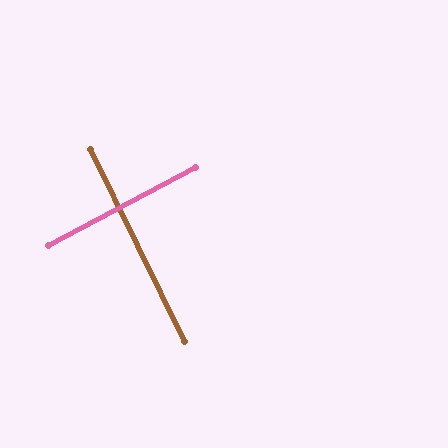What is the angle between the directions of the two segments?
Approximately 88 degrees.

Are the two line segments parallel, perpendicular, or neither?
Perpendicular — they meet at approximately 88°.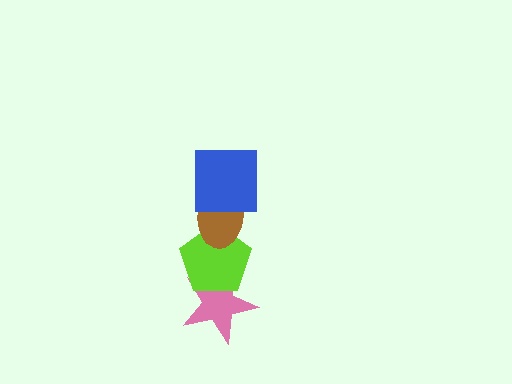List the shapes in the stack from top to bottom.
From top to bottom: the blue square, the brown ellipse, the lime pentagon, the pink star.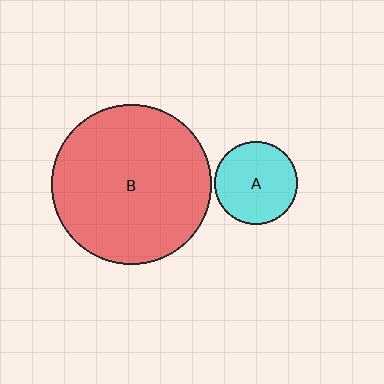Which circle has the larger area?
Circle B (red).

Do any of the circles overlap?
No, none of the circles overlap.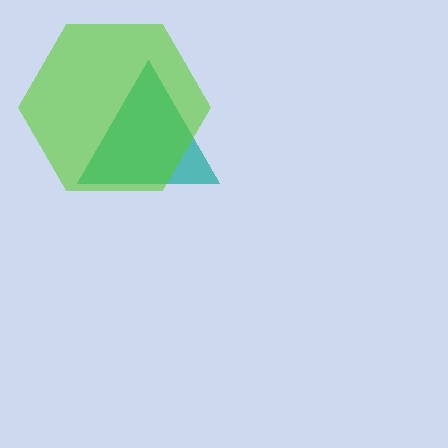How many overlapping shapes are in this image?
There are 2 overlapping shapes in the image.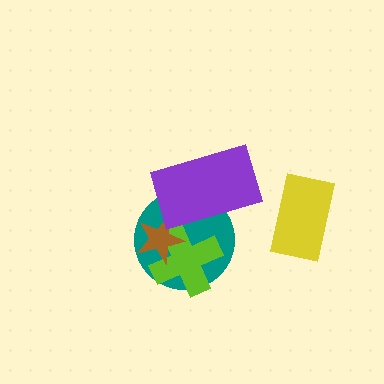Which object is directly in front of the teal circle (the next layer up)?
The lime cross is directly in front of the teal circle.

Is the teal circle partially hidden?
Yes, it is partially covered by another shape.